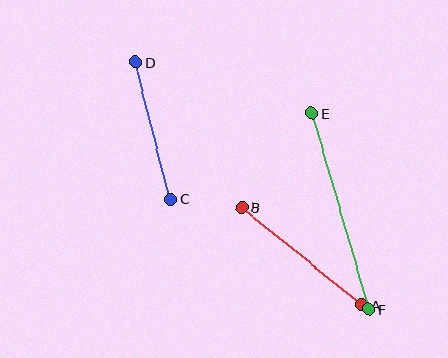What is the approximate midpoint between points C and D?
The midpoint is at approximately (153, 131) pixels.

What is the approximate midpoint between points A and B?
The midpoint is at approximately (302, 256) pixels.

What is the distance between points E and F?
The distance is approximately 204 pixels.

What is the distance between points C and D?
The distance is approximately 141 pixels.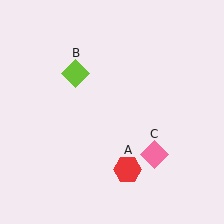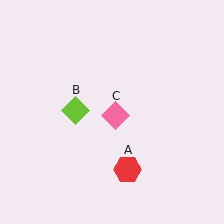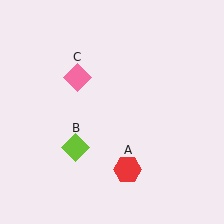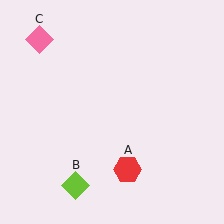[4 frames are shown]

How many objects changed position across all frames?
2 objects changed position: lime diamond (object B), pink diamond (object C).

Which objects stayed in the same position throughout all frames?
Red hexagon (object A) remained stationary.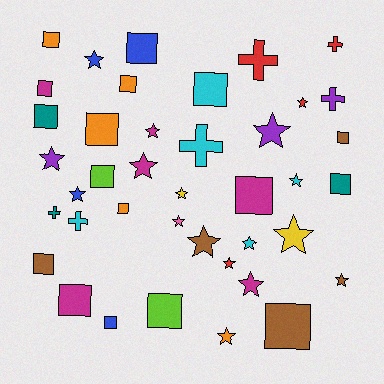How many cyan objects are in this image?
There are 5 cyan objects.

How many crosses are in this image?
There are 6 crosses.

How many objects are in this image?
There are 40 objects.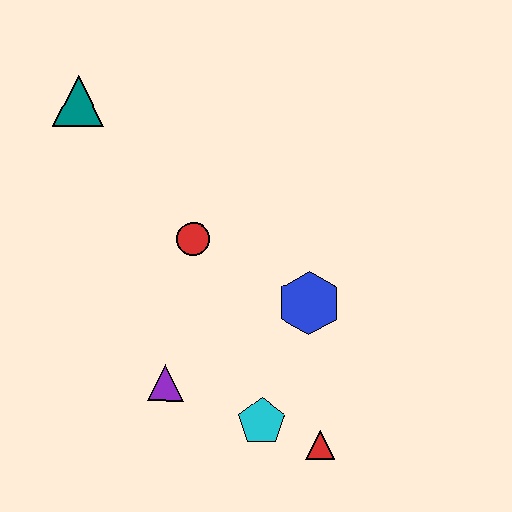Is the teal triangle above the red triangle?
Yes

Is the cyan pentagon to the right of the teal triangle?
Yes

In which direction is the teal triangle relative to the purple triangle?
The teal triangle is above the purple triangle.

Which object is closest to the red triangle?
The cyan pentagon is closest to the red triangle.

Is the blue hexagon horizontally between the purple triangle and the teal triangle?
No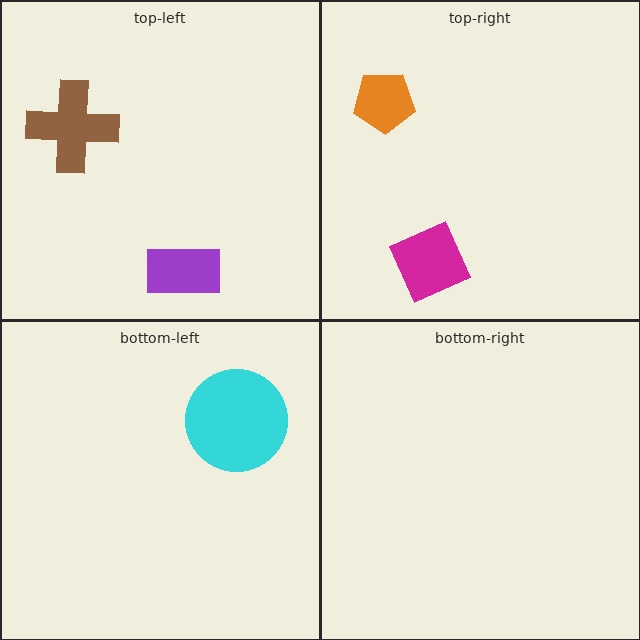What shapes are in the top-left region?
The purple rectangle, the brown cross.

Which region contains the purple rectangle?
The top-left region.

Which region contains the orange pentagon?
The top-right region.